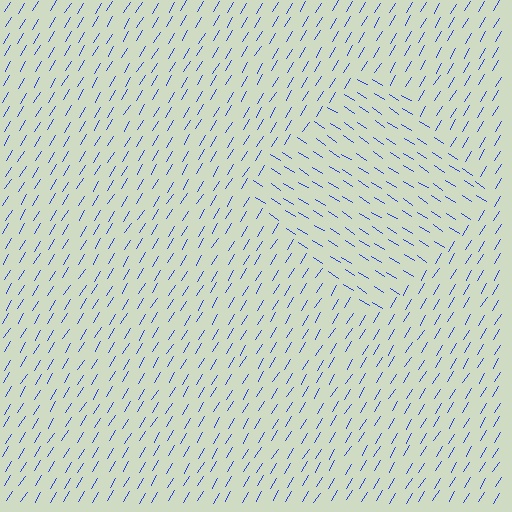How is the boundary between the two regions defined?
The boundary is defined purely by a change in line orientation (approximately 89 degrees difference). All lines are the same color and thickness.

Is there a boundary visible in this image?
Yes, there is a texture boundary formed by a change in line orientation.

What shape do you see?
I see a diamond.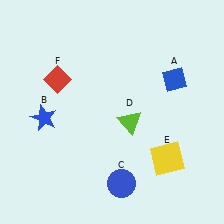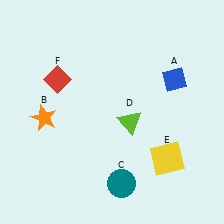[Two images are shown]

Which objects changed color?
B changed from blue to orange. C changed from blue to teal.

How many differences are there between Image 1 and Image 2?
There are 2 differences between the two images.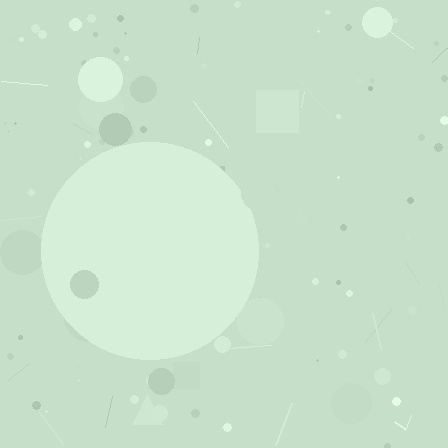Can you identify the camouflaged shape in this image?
The camouflaged shape is a circle.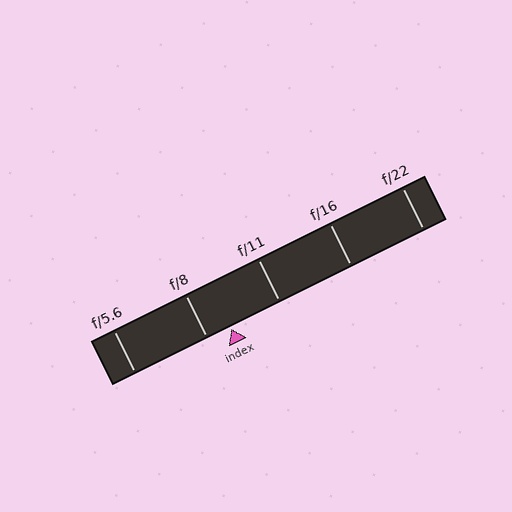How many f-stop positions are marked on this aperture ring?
There are 5 f-stop positions marked.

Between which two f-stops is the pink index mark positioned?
The index mark is between f/8 and f/11.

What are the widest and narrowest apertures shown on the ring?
The widest aperture shown is f/5.6 and the narrowest is f/22.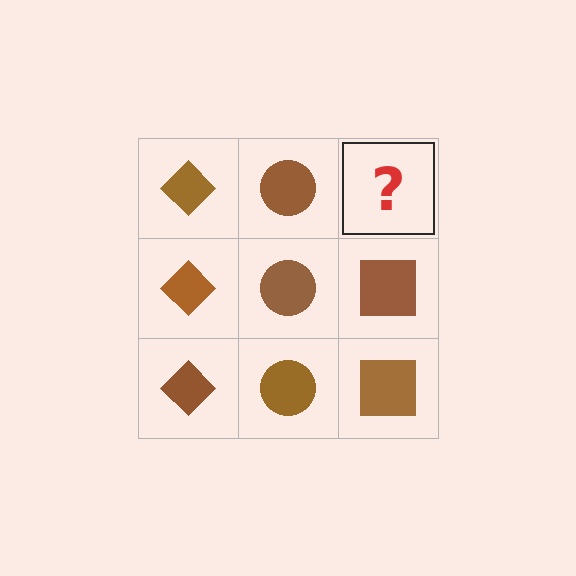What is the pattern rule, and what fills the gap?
The rule is that each column has a consistent shape. The gap should be filled with a brown square.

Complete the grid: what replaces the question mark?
The question mark should be replaced with a brown square.